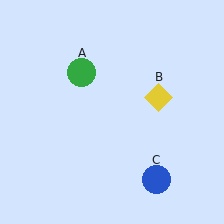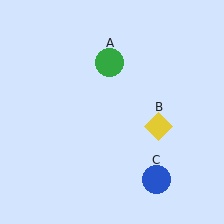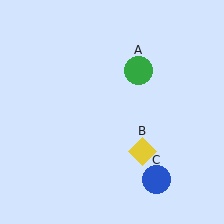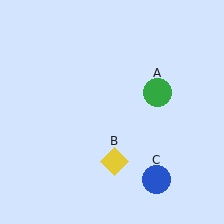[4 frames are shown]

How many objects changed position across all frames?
2 objects changed position: green circle (object A), yellow diamond (object B).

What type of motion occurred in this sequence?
The green circle (object A), yellow diamond (object B) rotated clockwise around the center of the scene.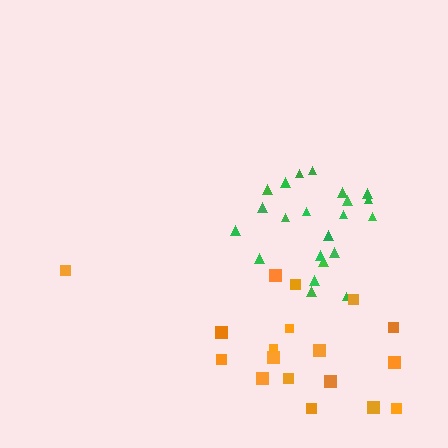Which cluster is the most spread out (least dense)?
Orange.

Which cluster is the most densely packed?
Green.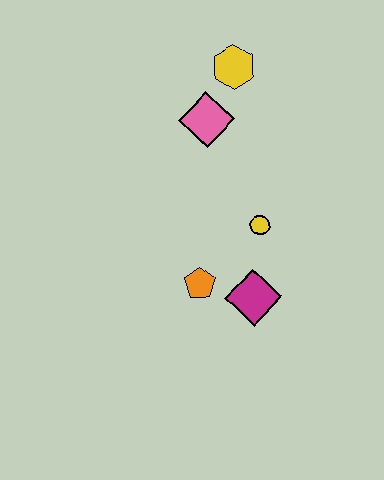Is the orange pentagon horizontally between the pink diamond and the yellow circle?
No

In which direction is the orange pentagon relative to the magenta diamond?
The orange pentagon is to the left of the magenta diamond.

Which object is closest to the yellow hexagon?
The pink diamond is closest to the yellow hexagon.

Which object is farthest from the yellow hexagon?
The magenta diamond is farthest from the yellow hexagon.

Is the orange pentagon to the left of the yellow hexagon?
Yes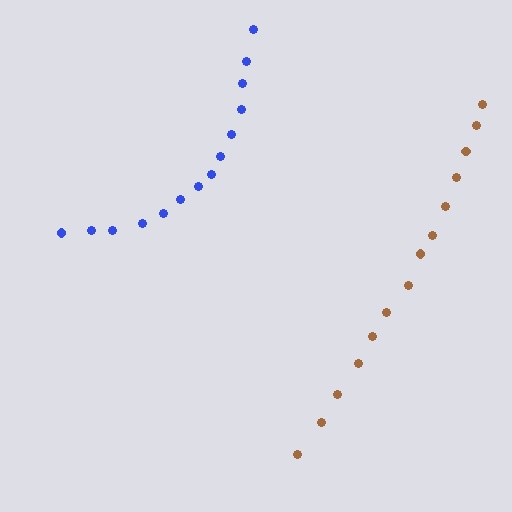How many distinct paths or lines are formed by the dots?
There are 2 distinct paths.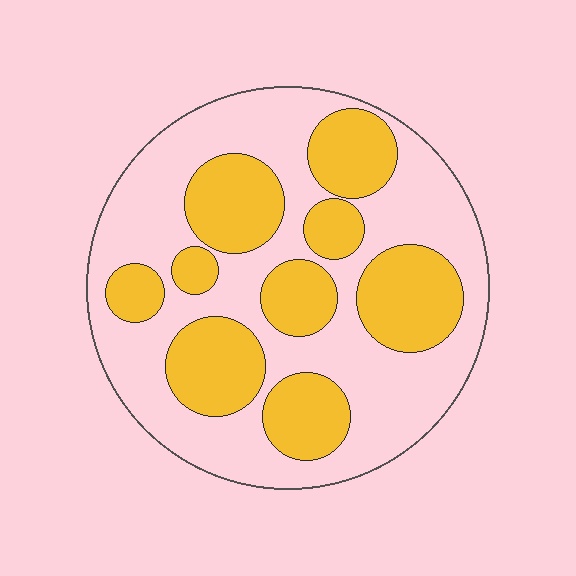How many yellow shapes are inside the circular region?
9.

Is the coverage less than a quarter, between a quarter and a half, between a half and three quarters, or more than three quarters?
Between a quarter and a half.